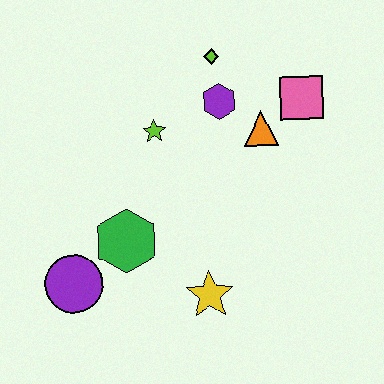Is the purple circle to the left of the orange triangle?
Yes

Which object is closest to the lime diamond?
The purple hexagon is closest to the lime diamond.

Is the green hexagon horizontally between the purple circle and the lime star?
Yes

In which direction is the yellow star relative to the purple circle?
The yellow star is to the right of the purple circle.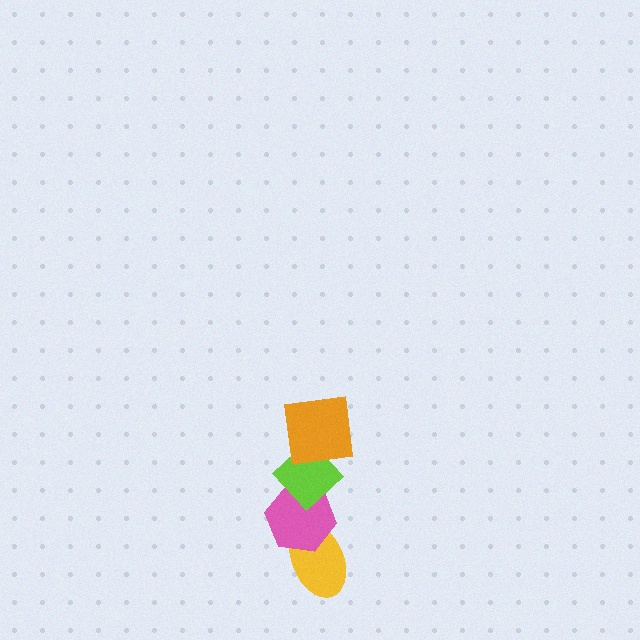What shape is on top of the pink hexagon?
The lime diamond is on top of the pink hexagon.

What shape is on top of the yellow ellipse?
The pink hexagon is on top of the yellow ellipse.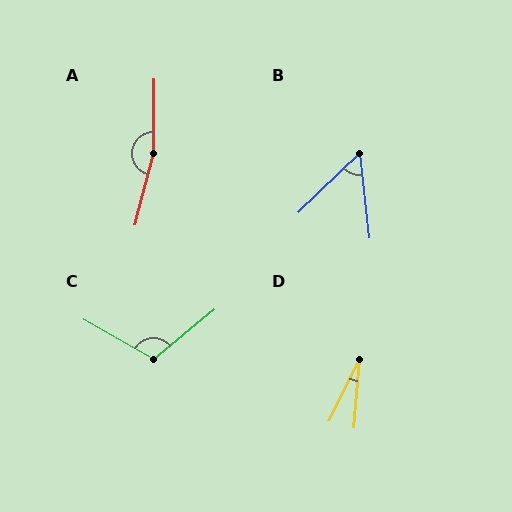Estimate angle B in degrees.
Approximately 52 degrees.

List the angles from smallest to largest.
D (22°), B (52°), C (111°), A (165°).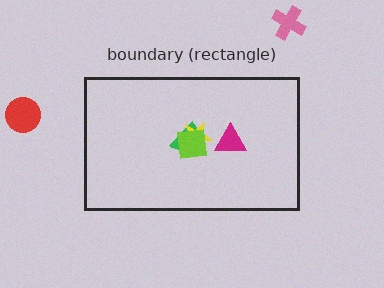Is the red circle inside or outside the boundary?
Outside.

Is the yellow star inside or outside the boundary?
Inside.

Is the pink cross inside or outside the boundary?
Outside.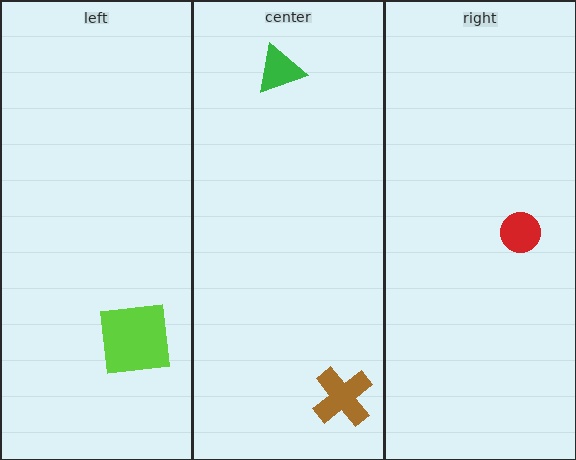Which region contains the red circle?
The right region.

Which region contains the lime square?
The left region.